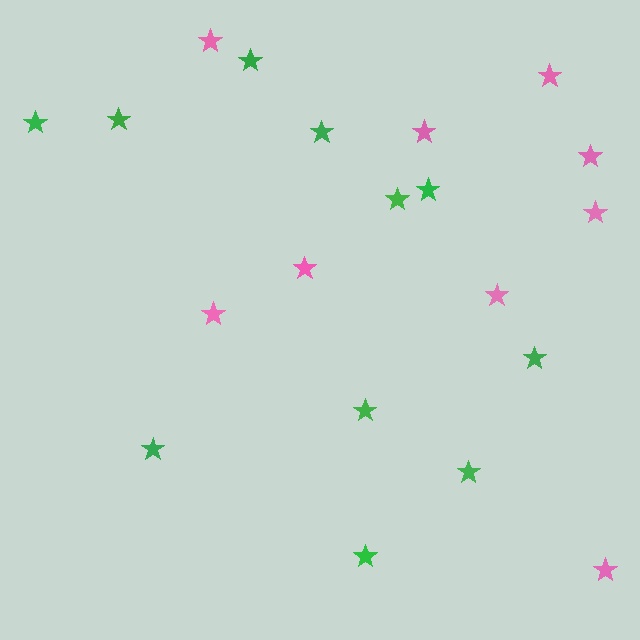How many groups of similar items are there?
There are 2 groups: one group of pink stars (9) and one group of green stars (11).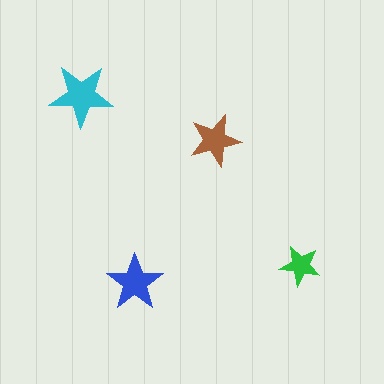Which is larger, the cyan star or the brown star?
The cyan one.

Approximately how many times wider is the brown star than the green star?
About 1.5 times wider.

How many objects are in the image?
There are 4 objects in the image.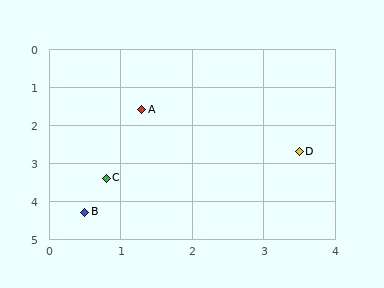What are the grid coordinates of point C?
Point C is at approximately (0.8, 3.4).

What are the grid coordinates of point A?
Point A is at approximately (1.3, 1.6).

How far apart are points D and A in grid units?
Points D and A are about 2.5 grid units apart.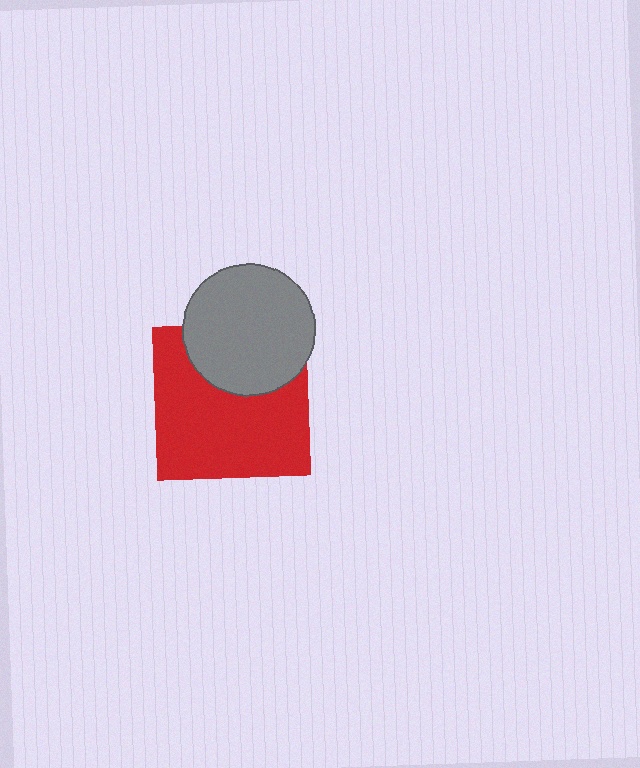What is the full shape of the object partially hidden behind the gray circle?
The partially hidden object is a red square.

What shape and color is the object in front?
The object in front is a gray circle.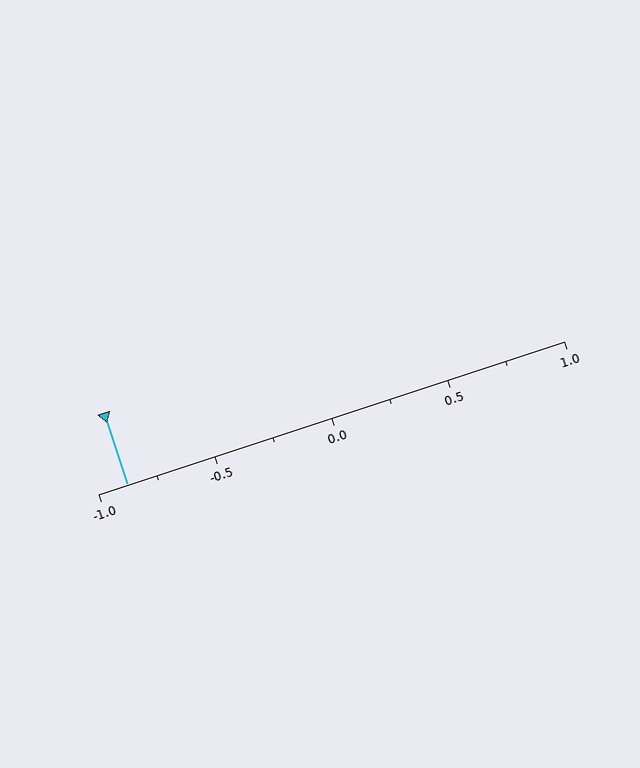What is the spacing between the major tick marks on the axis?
The major ticks are spaced 0.5 apart.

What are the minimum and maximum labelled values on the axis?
The axis runs from -1.0 to 1.0.